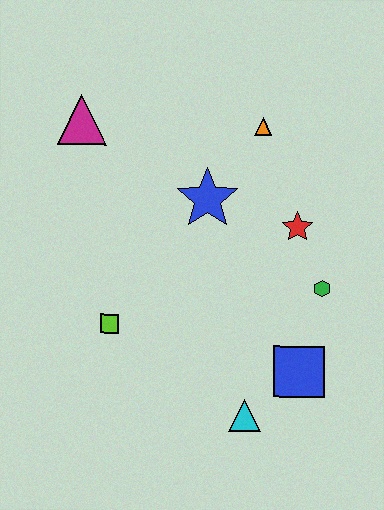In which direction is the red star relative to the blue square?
The red star is above the blue square.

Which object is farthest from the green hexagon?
The magenta triangle is farthest from the green hexagon.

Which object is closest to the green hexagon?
The red star is closest to the green hexagon.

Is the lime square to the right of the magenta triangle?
Yes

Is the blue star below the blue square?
No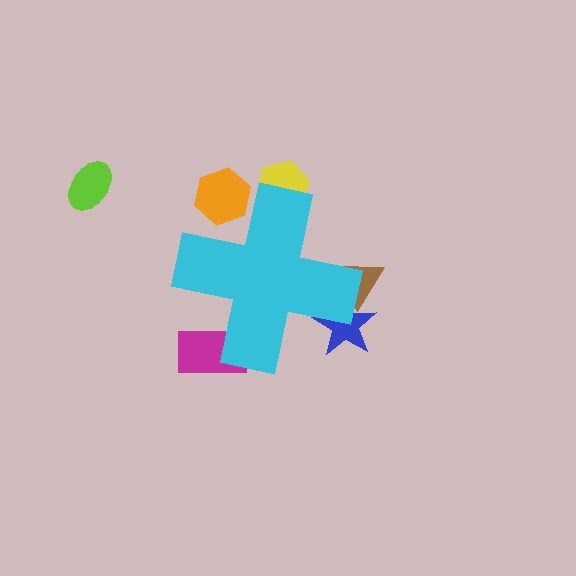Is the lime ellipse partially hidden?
No, the lime ellipse is fully visible.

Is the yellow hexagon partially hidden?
Yes, the yellow hexagon is partially hidden behind the cyan cross.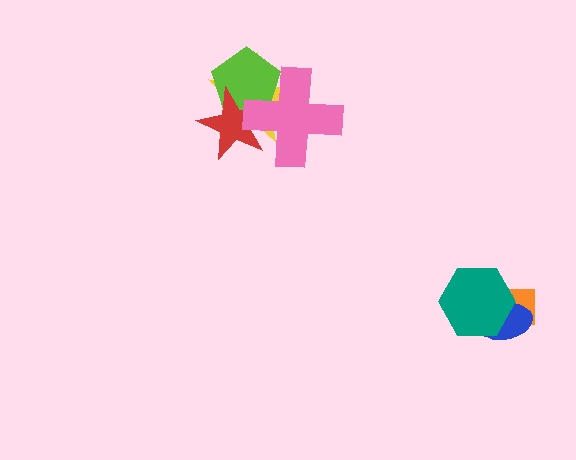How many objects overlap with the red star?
3 objects overlap with the red star.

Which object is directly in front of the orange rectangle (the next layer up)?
The blue ellipse is directly in front of the orange rectangle.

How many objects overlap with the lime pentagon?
3 objects overlap with the lime pentagon.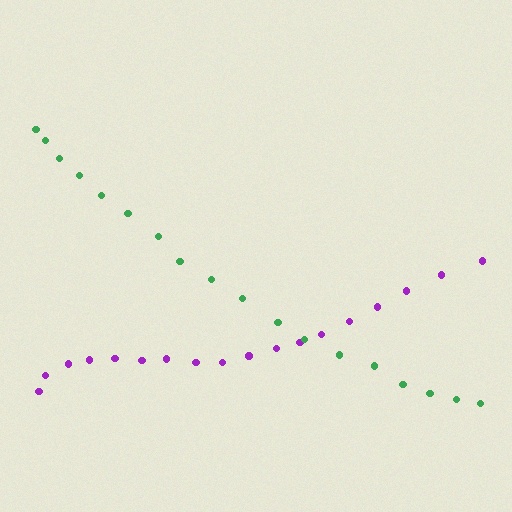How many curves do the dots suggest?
There are 2 distinct paths.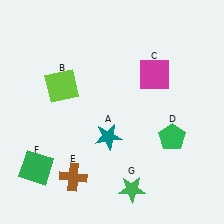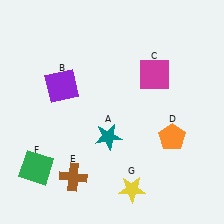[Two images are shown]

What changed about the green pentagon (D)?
In Image 1, D is green. In Image 2, it changed to orange.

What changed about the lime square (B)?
In Image 1, B is lime. In Image 2, it changed to purple.